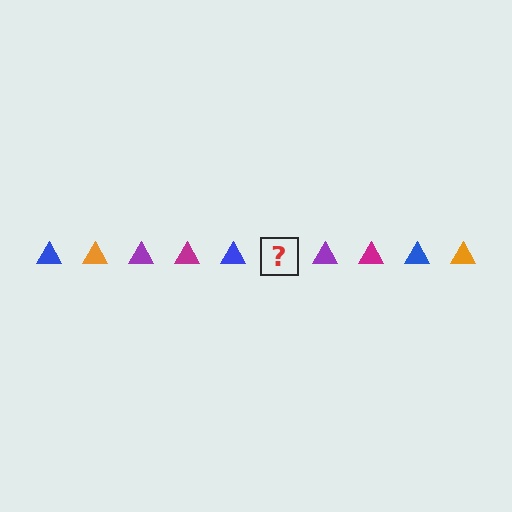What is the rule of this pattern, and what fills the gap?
The rule is that the pattern cycles through blue, orange, purple, magenta triangles. The gap should be filled with an orange triangle.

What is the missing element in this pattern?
The missing element is an orange triangle.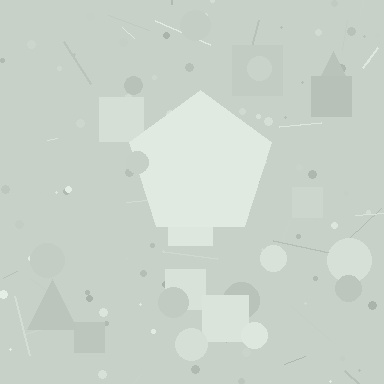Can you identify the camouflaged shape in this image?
The camouflaged shape is a pentagon.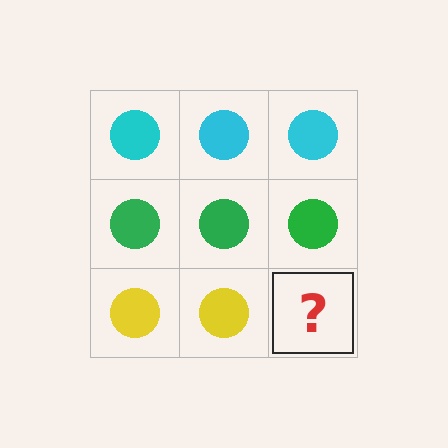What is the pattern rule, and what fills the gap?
The rule is that each row has a consistent color. The gap should be filled with a yellow circle.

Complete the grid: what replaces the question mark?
The question mark should be replaced with a yellow circle.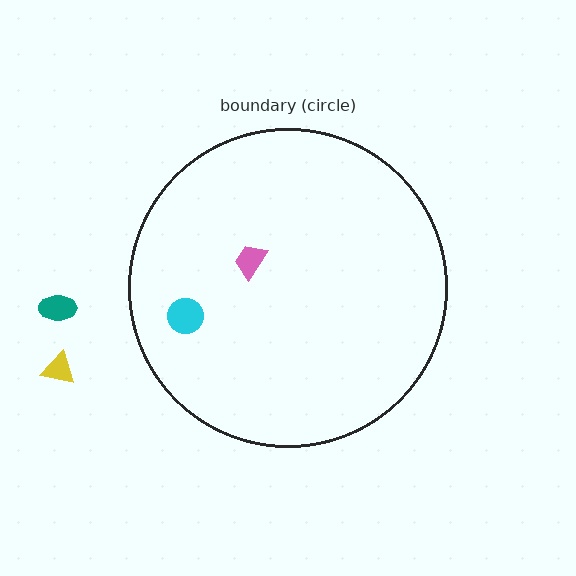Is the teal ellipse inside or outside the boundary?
Outside.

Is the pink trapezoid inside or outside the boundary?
Inside.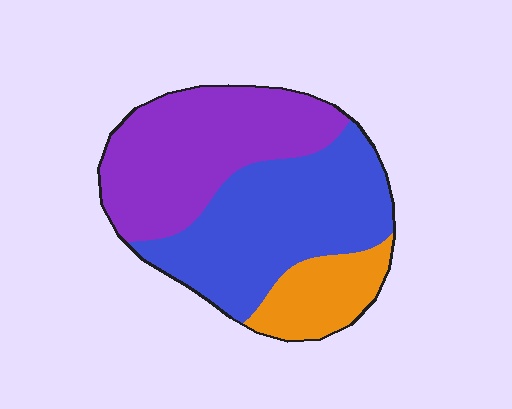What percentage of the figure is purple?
Purple takes up between a third and a half of the figure.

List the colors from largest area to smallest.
From largest to smallest: blue, purple, orange.